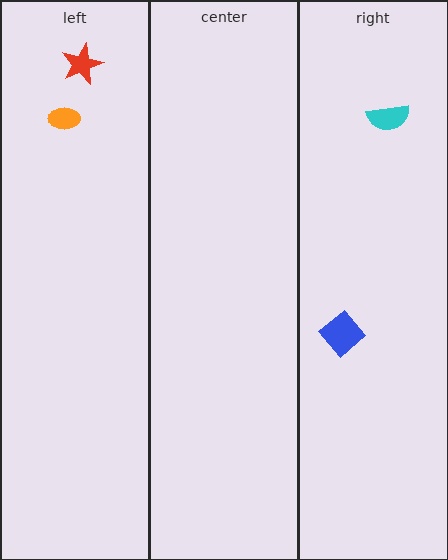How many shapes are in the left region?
2.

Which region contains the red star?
The left region.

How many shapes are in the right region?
2.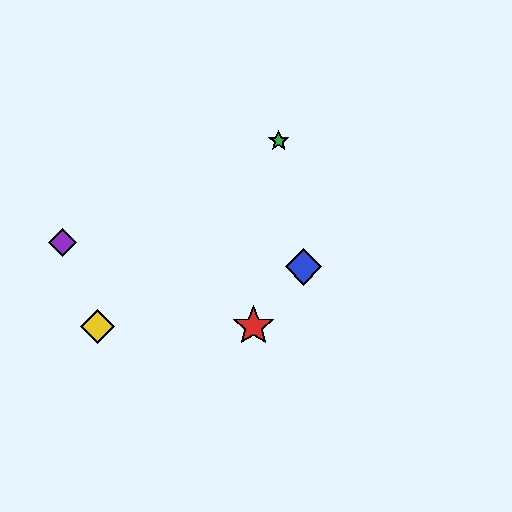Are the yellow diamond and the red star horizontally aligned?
Yes, both are at y≈326.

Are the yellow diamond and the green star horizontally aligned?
No, the yellow diamond is at y≈326 and the green star is at y≈141.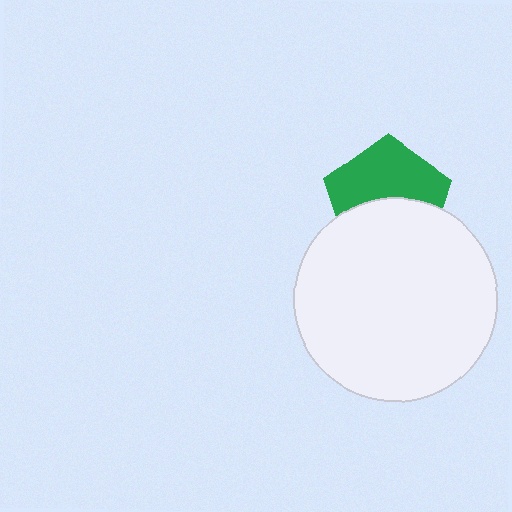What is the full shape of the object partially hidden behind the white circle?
The partially hidden object is a green pentagon.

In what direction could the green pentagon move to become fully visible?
The green pentagon could move up. That would shift it out from behind the white circle entirely.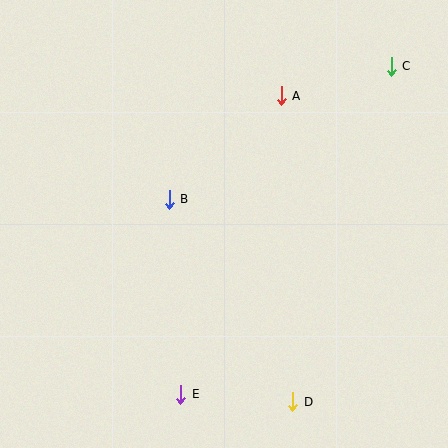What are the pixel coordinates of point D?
Point D is at (293, 402).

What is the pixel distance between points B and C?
The distance between B and C is 259 pixels.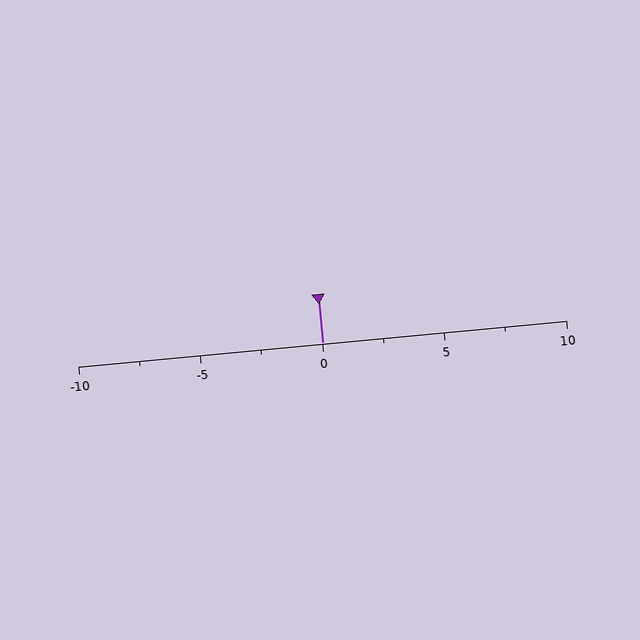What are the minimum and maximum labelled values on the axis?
The axis runs from -10 to 10.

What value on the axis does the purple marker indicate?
The marker indicates approximately 0.